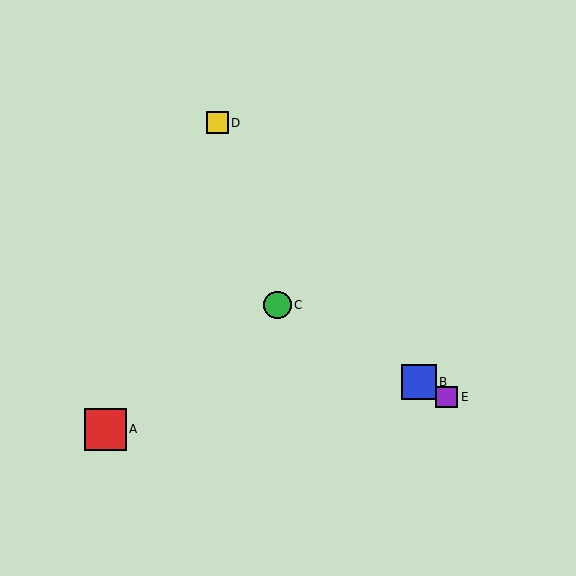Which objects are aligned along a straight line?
Objects B, C, E are aligned along a straight line.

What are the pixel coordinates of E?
Object E is at (447, 397).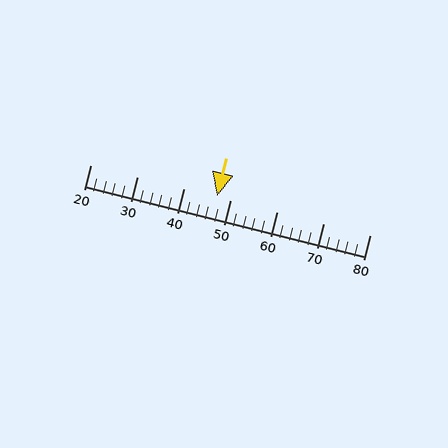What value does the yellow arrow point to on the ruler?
The yellow arrow points to approximately 47.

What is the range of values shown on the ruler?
The ruler shows values from 20 to 80.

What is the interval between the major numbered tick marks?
The major tick marks are spaced 10 units apart.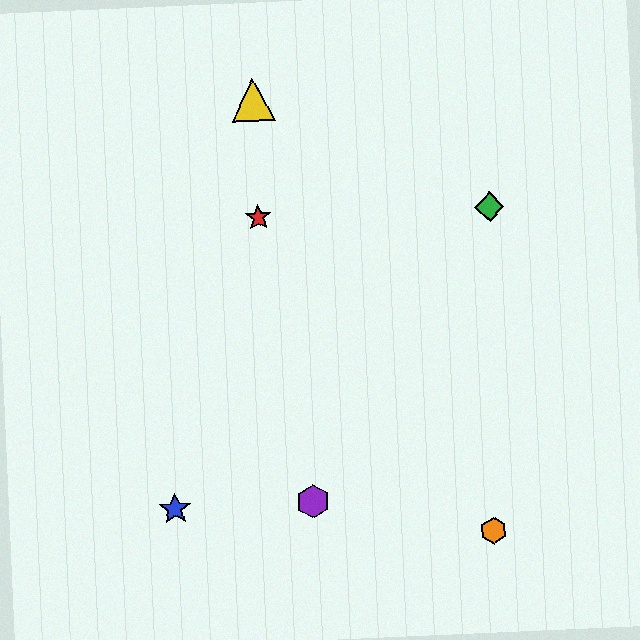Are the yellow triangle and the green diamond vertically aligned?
No, the yellow triangle is at x≈253 and the green diamond is at x≈489.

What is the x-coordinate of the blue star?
The blue star is at x≈175.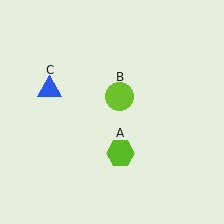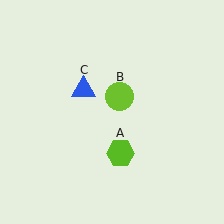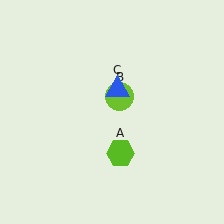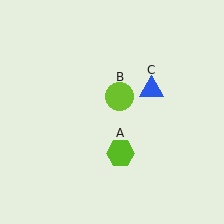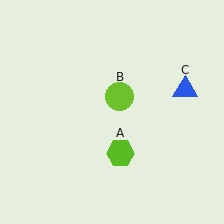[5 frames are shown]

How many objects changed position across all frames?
1 object changed position: blue triangle (object C).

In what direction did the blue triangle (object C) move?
The blue triangle (object C) moved right.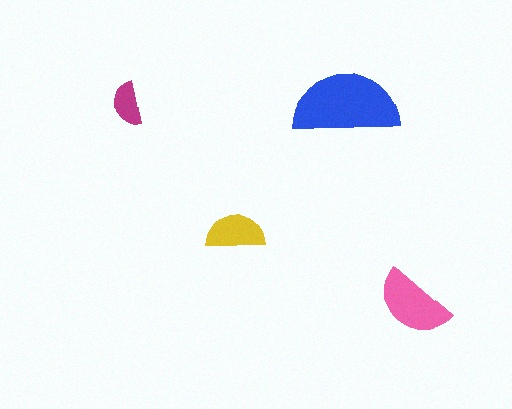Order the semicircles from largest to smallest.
the blue one, the pink one, the yellow one, the magenta one.